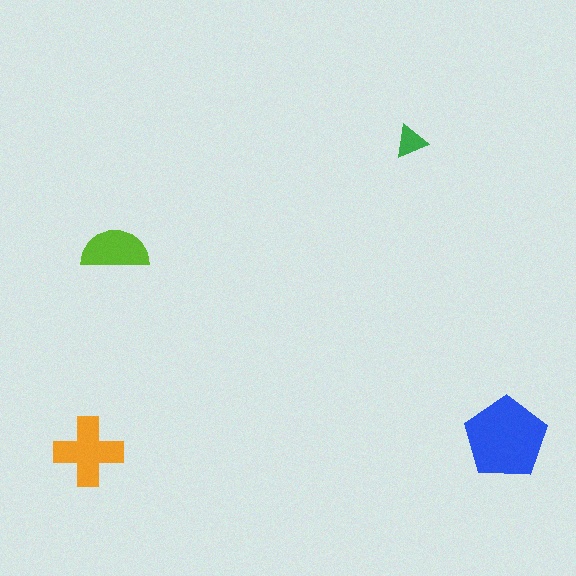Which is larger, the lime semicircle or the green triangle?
The lime semicircle.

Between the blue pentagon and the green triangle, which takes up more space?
The blue pentagon.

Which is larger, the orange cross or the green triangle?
The orange cross.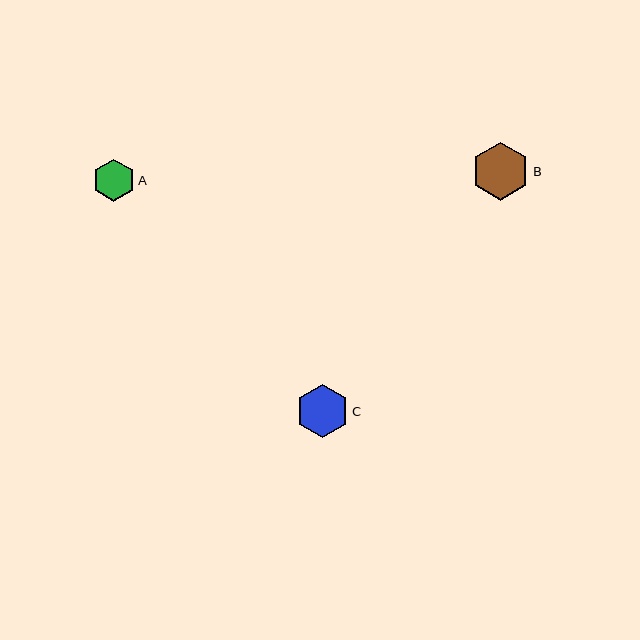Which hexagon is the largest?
Hexagon B is the largest with a size of approximately 58 pixels.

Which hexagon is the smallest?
Hexagon A is the smallest with a size of approximately 42 pixels.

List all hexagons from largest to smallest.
From largest to smallest: B, C, A.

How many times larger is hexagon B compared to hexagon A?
Hexagon B is approximately 1.4 times the size of hexagon A.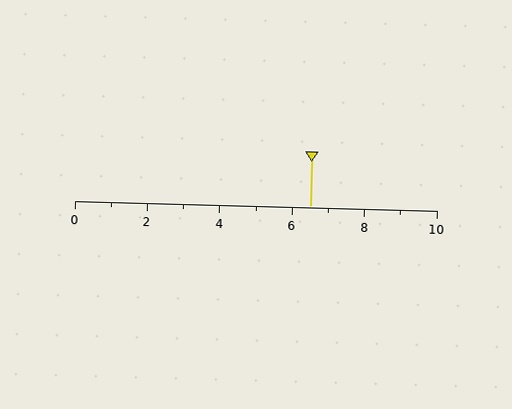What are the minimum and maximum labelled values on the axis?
The axis runs from 0 to 10.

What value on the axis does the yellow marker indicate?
The marker indicates approximately 6.5.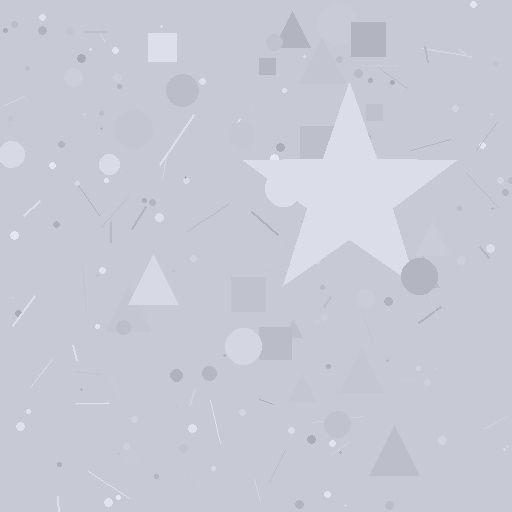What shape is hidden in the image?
A star is hidden in the image.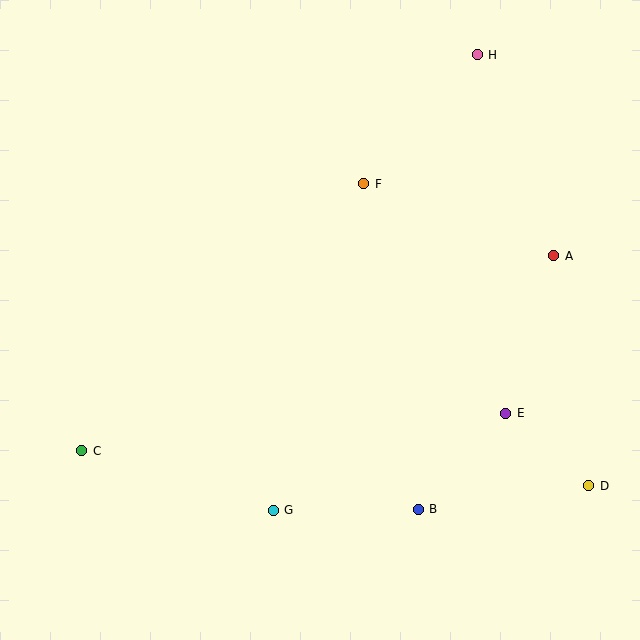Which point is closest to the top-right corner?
Point H is closest to the top-right corner.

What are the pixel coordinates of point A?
Point A is at (554, 256).